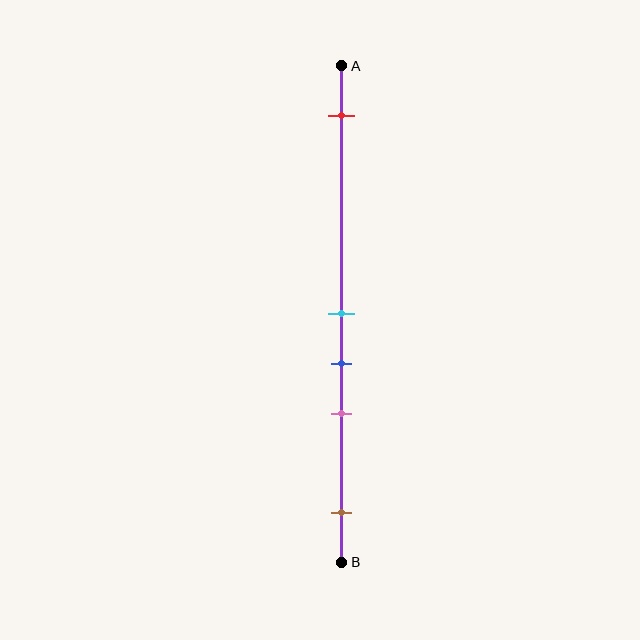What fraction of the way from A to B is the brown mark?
The brown mark is approximately 90% (0.9) of the way from A to B.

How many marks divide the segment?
There are 5 marks dividing the segment.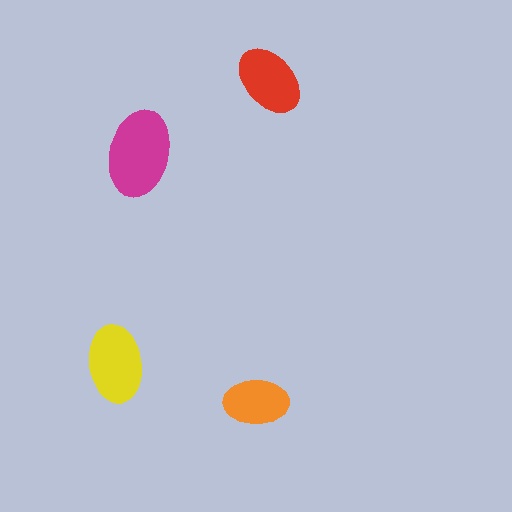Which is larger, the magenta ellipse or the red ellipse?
The magenta one.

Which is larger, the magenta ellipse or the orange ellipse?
The magenta one.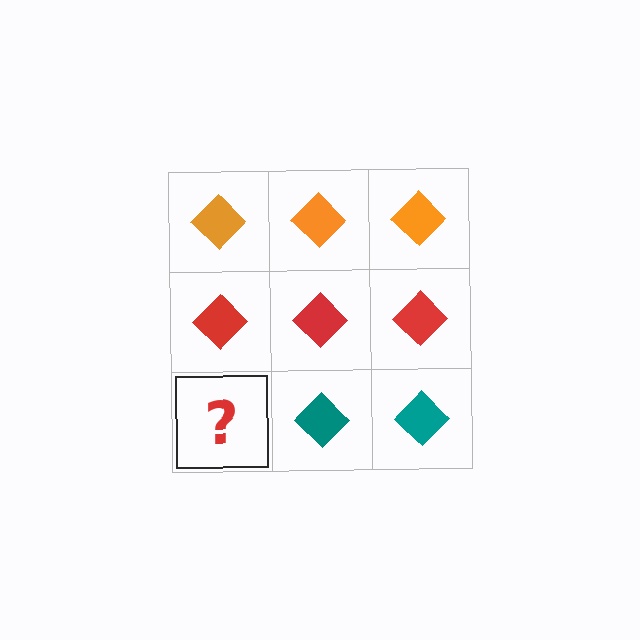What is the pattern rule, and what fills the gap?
The rule is that each row has a consistent color. The gap should be filled with a teal diamond.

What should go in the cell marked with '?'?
The missing cell should contain a teal diamond.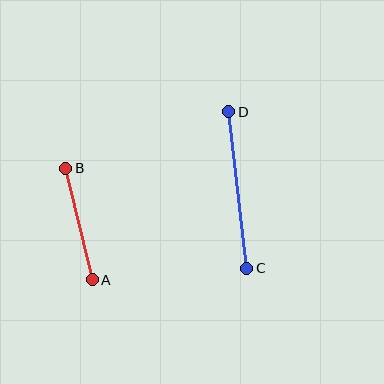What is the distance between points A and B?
The distance is approximately 114 pixels.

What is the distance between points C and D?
The distance is approximately 158 pixels.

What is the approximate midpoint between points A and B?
The midpoint is at approximately (79, 224) pixels.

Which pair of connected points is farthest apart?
Points C and D are farthest apart.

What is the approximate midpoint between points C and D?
The midpoint is at approximately (238, 190) pixels.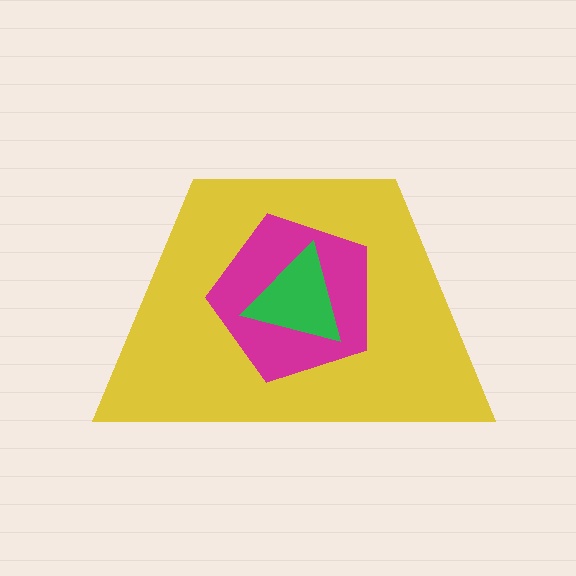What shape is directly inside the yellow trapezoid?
The magenta pentagon.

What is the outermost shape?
The yellow trapezoid.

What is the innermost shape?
The green triangle.